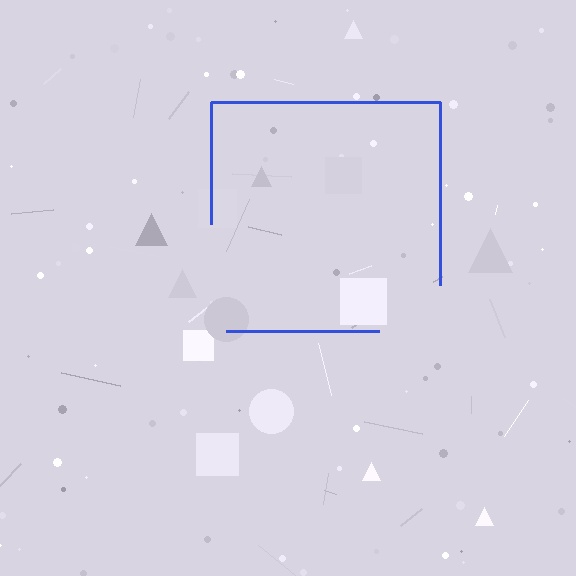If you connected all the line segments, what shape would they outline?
They would outline a square.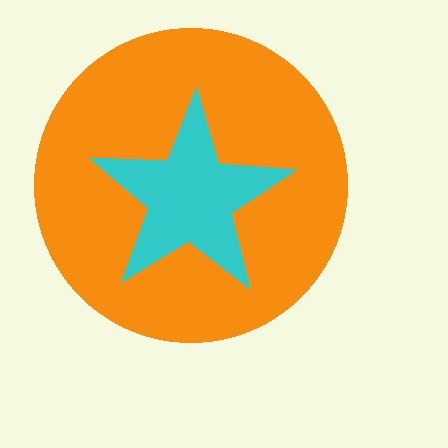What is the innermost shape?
The cyan star.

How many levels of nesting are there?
2.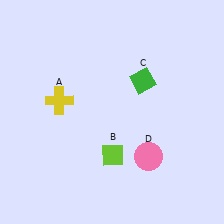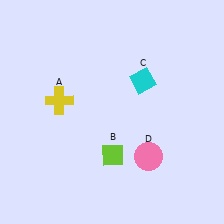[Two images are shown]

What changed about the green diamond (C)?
In Image 1, C is green. In Image 2, it changed to cyan.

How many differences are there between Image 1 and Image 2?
There is 1 difference between the two images.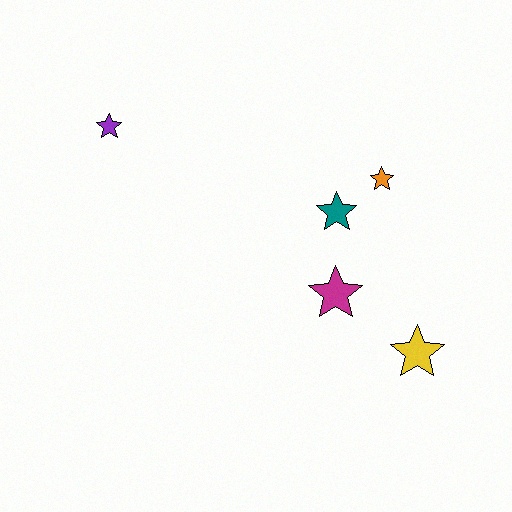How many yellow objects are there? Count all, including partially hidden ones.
There is 1 yellow object.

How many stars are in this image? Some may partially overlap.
There are 5 stars.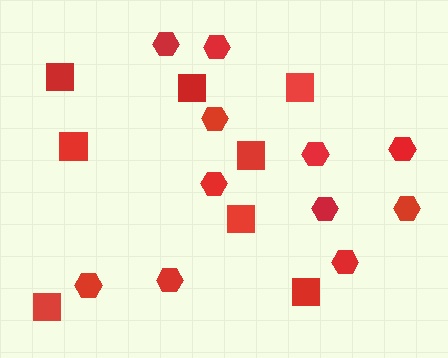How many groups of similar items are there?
There are 2 groups: one group of hexagons (11) and one group of squares (8).